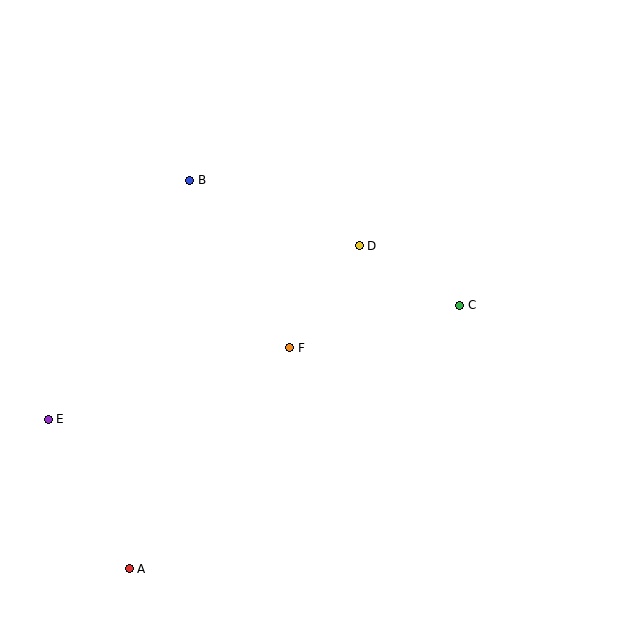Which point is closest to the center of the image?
Point F at (290, 348) is closest to the center.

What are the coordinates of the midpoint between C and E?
The midpoint between C and E is at (254, 362).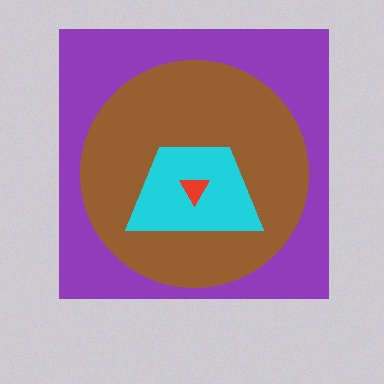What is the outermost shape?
The purple square.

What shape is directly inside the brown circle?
The cyan trapezoid.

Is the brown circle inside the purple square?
Yes.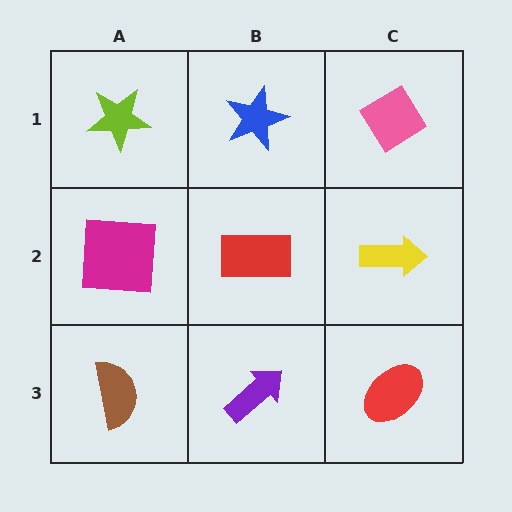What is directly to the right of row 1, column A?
A blue star.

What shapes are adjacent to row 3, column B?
A red rectangle (row 2, column B), a brown semicircle (row 3, column A), a red ellipse (row 3, column C).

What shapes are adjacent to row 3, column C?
A yellow arrow (row 2, column C), a purple arrow (row 3, column B).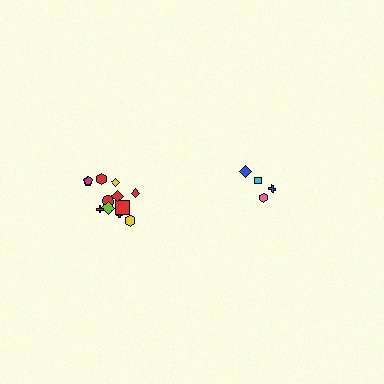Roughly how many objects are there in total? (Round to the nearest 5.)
Roughly 15 objects in total.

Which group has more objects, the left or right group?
The left group.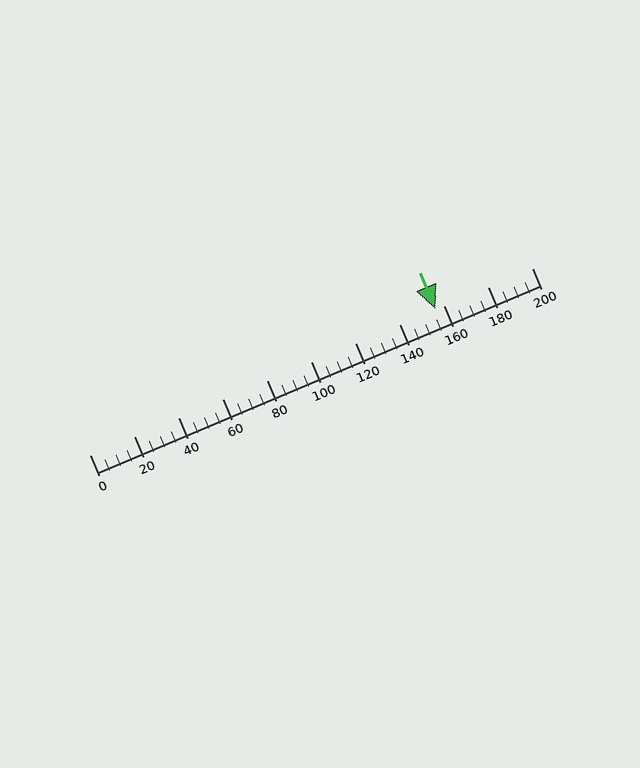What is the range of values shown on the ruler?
The ruler shows values from 0 to 200.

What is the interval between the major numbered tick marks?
The major tick marks are spaced 20 units apart.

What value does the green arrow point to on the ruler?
The green arrow points to approximately 156.